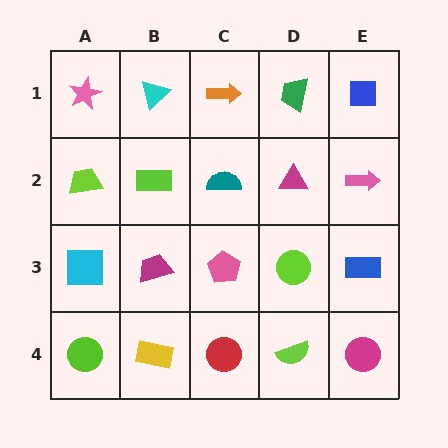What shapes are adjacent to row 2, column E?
A blue square (row 1, column E), a blue rectangle (row 3, column E), a magenta triangle (row 2, column D).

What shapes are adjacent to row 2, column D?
A green trapezoid (row 1, column D), a lime circle (row 3, column D), a teal semicircle (row 2, column C), a pink arrow (row 2, column E).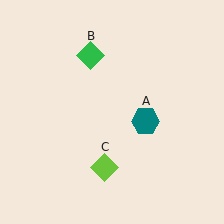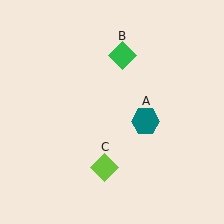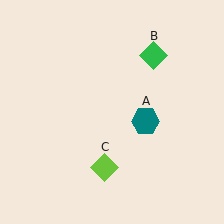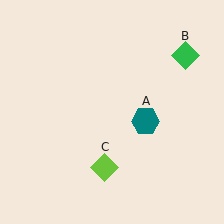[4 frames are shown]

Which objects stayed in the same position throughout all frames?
Teal hexagon (object A) and lime diamond (object C) remained stationary.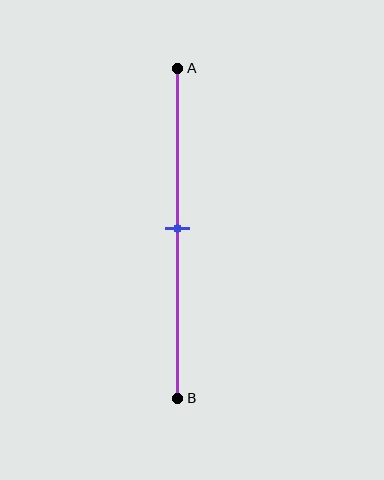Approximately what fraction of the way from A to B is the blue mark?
The blue mark is approximately 50% of the way from A to B.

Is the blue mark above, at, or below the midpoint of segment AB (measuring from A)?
The blue mark is approximately at the midpoint of segment AB.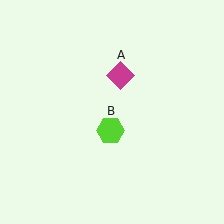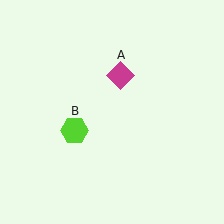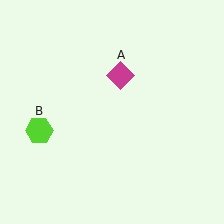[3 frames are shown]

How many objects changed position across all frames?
1 object changed position: lime hexagon (object B).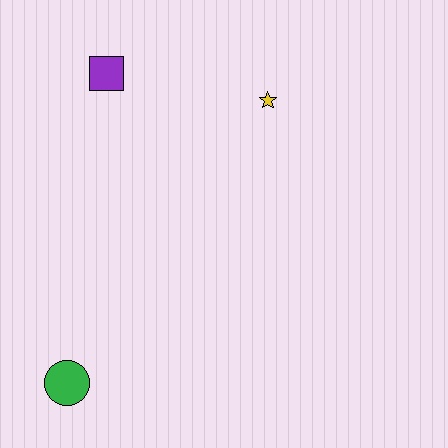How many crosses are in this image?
There are no crosses.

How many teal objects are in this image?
There are no teal objects.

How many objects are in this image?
There are 3 objects.